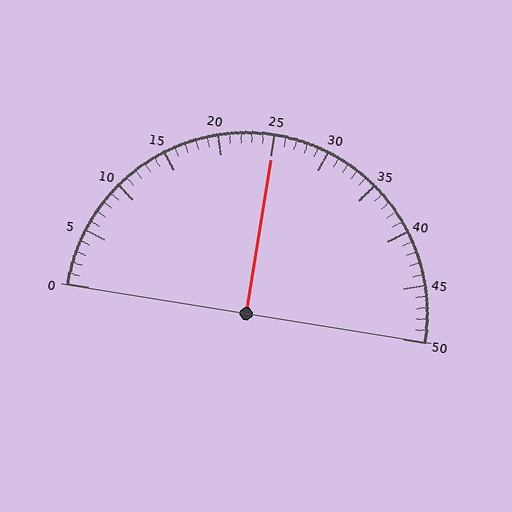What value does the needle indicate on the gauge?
The needle indicates approximately 25.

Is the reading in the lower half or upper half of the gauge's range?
The reading is in the upper half of the range (0 to 50).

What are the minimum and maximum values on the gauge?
The gauge ranges from 0 to 50.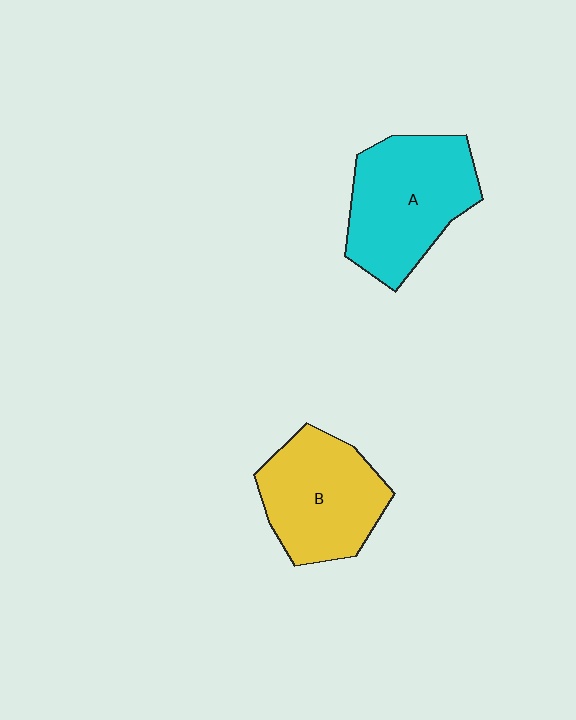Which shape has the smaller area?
Shape B (yellow).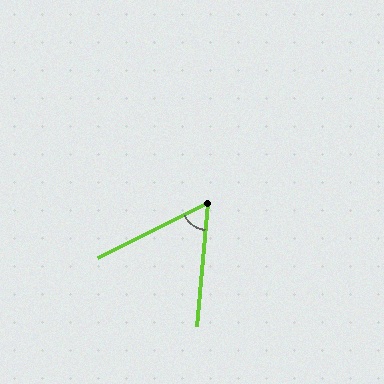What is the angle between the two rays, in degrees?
Approximately 59 degrees.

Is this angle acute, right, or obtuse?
It is acute.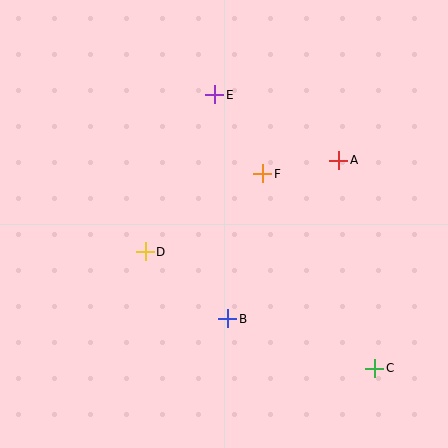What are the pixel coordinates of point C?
Point C is at (375, 368).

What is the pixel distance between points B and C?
The distance between B and C is 155 pixels.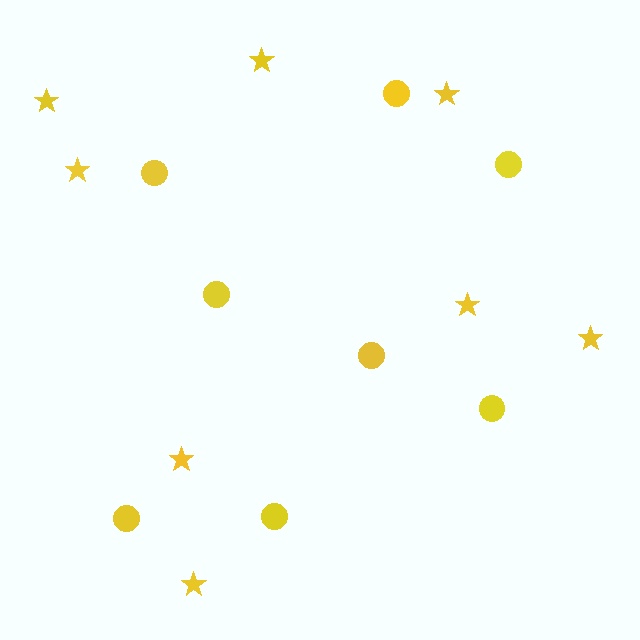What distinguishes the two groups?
There are 2 groups: one group of stars (8) and one group of circles (8).